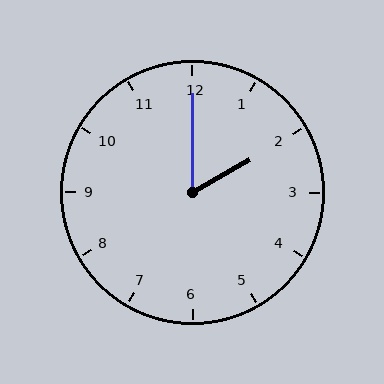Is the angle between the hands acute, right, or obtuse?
It is acute.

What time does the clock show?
2:00.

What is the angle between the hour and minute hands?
Approximately 60 degrees.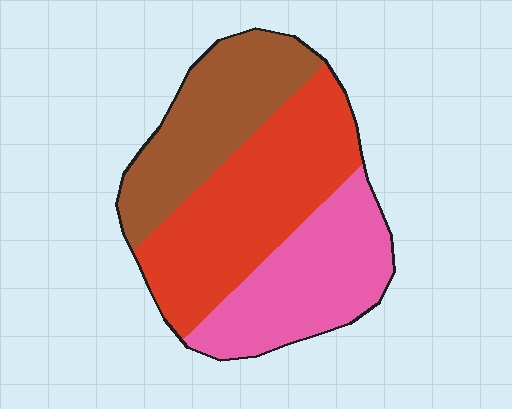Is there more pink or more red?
Red.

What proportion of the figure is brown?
Brown covers 29% of the figure.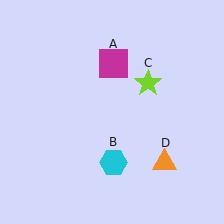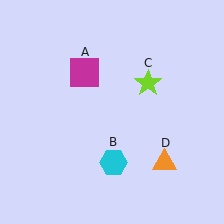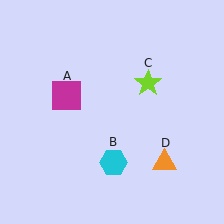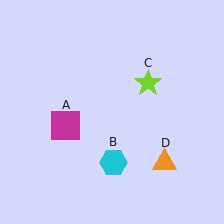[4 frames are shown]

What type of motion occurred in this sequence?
The magenta square (object A) rotated counterclockwise around the center of the scene.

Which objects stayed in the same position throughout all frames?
Cyan hexagon (object B) and lime star (object C) and orange triangle (object D) remained stationary.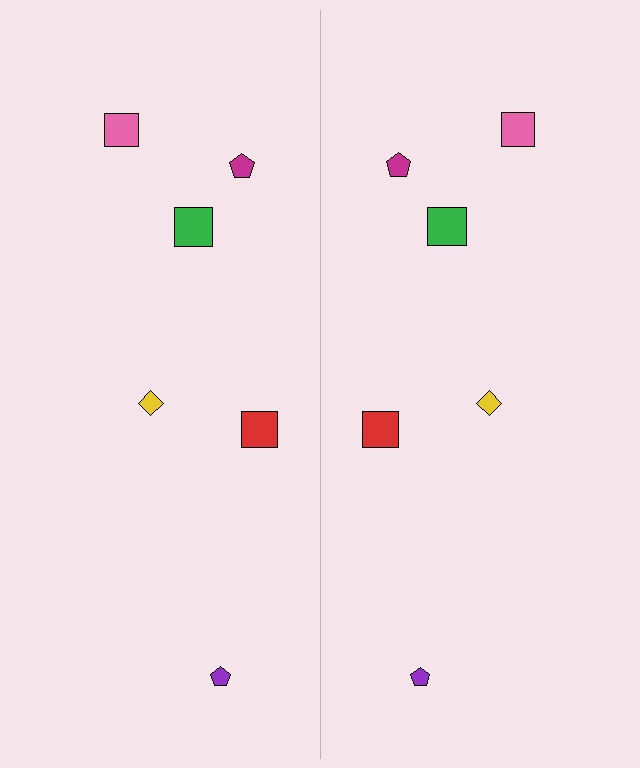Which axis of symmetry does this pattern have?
The pattern has a vertical axis of symmetry running through the center of the image.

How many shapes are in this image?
There are 12 shapes in this image.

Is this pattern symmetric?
Yes, this pattern has bilateral (reflection) symmetry.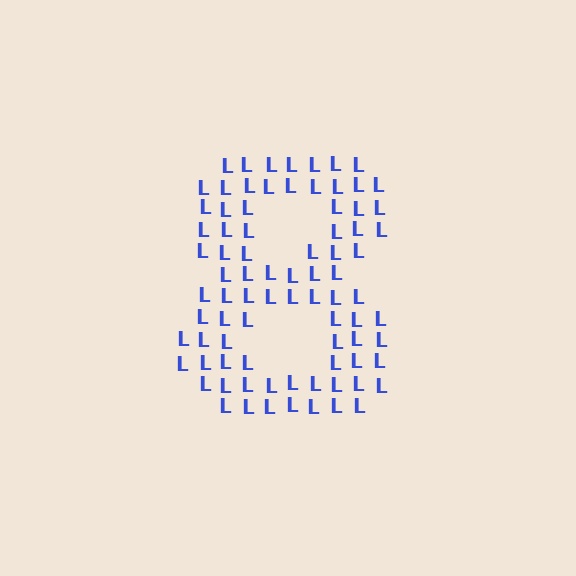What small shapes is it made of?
It is made of small letter L's.